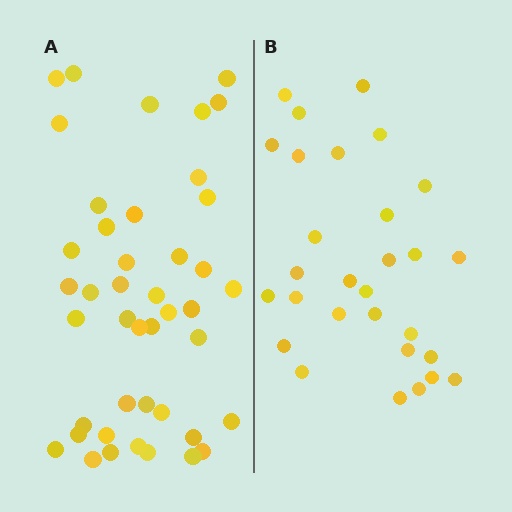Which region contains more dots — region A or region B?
Region A (the left region) has more dots.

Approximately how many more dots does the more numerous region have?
Region A has approximately 15 more dots than region B.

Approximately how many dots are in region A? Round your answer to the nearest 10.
About 40 dots. (The exact count is 43, which rounds to 40.)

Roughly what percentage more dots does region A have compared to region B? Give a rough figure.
About 50% more.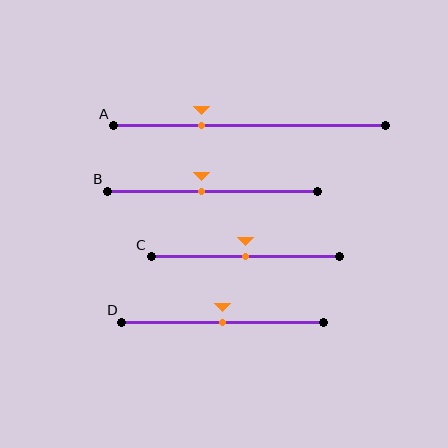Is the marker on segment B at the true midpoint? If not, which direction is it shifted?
No, the marker on segment B is shifted to the left by about 5% of the segment length.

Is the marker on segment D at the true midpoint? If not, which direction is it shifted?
Yes, the marker on segment D is at the true midpoint.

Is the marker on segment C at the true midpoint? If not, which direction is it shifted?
Yes, the marker on segment C is at the true midpoint.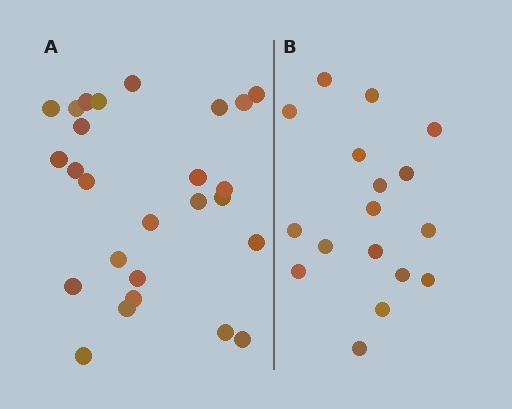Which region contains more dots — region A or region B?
Region A (the left region) has more dots.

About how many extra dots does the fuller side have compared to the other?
Region A has roughly 8 or so more dots than region B.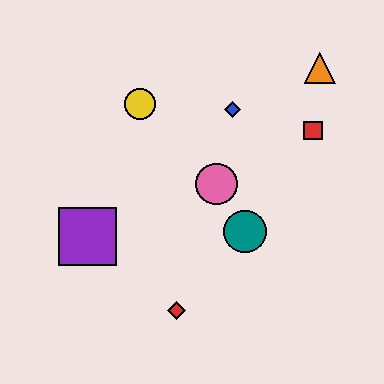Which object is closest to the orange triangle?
The red square is closest to the orange triangle.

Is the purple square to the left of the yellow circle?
Yes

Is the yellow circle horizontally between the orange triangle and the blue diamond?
No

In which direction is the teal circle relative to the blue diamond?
The teal circle is below the blue diamond.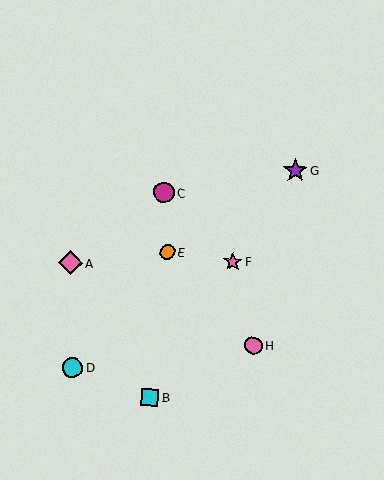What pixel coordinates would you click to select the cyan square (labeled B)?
Click at (150, 397) to select the cyan square B.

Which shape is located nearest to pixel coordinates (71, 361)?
The cyan circle (labeled D) at (72, 368) is nearest to that location.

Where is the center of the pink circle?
The center of the pink circle is at (253, 345).